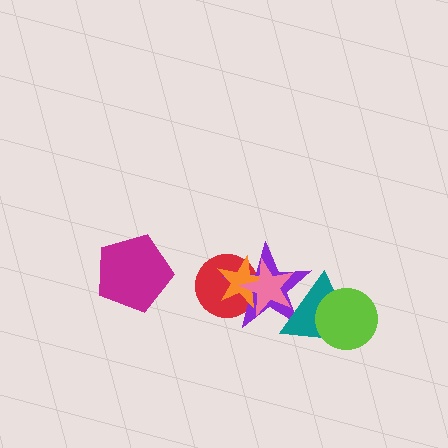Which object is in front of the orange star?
The pink star is in front of the orange star.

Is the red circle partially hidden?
Yes, it is partially covered by another shape.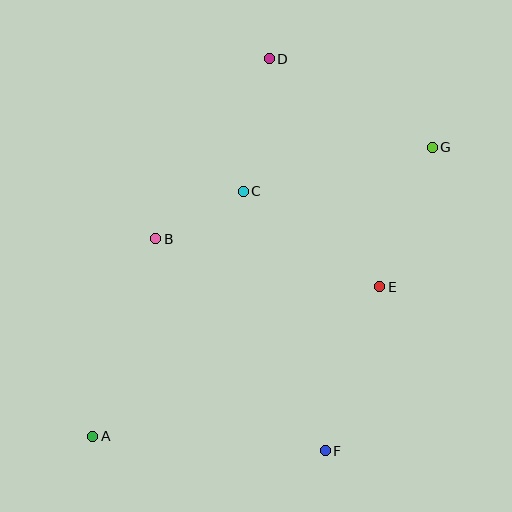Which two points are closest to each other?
Points B and C are closest to each other.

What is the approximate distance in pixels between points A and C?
The distance between A and C is approximately 288 pixels.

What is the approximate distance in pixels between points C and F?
The distance between C and F is approximately 272 pixels.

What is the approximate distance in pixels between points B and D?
The distance between B and D is approximately 213 pixels.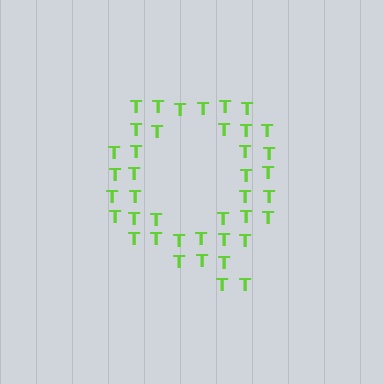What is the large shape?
The large shape is the letter Q.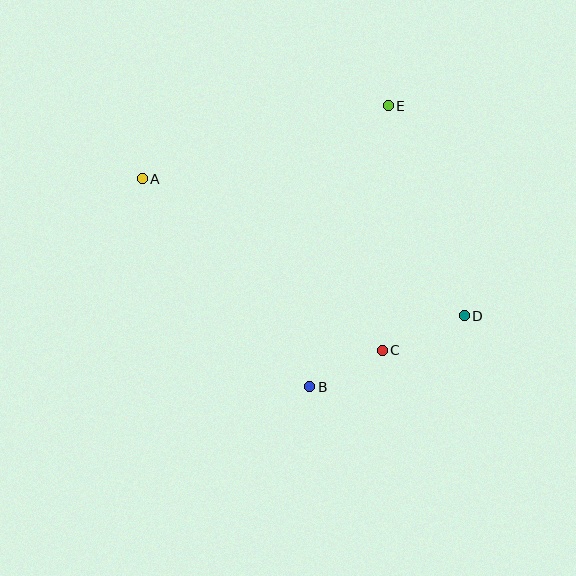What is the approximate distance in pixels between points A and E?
The distance between A and E is approximately 257 pixels.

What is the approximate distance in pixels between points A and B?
The distance between A and B is approximately 267 pixels.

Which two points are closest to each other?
Points B and C are closest to each other.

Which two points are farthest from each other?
Points A and D are farthest from each other.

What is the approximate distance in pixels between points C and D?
The distance between C and D is approximately 89 pixels.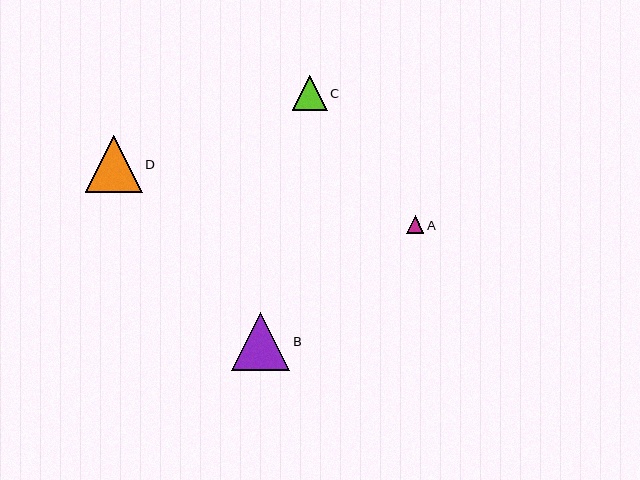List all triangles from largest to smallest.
From largest to smallest: B, D, C, A.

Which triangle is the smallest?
Triangle A is the smallest with a size of approximately 17 pixels.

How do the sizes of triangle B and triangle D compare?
Triangle B and triangle D are approximately the same size.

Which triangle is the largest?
Triangle B is the largest with a size of approximately 58 pixels.